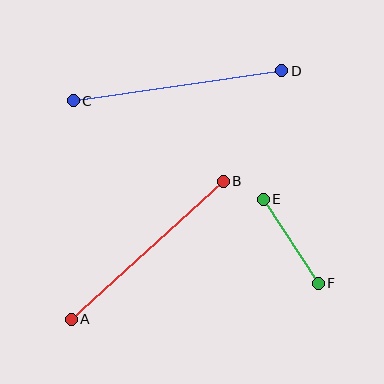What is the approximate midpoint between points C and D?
The midpoint is at approximately (177, 86) pixels.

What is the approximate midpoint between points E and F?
The midpoint is at approximately (291, 241) pixels.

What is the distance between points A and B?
The distance is approximately 205 pixels.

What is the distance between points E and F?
The distance is approximately 101 pixels.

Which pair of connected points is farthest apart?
Points C and D are farthest apart.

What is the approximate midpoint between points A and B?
The midpoint is at approximately (147, 250) pixels.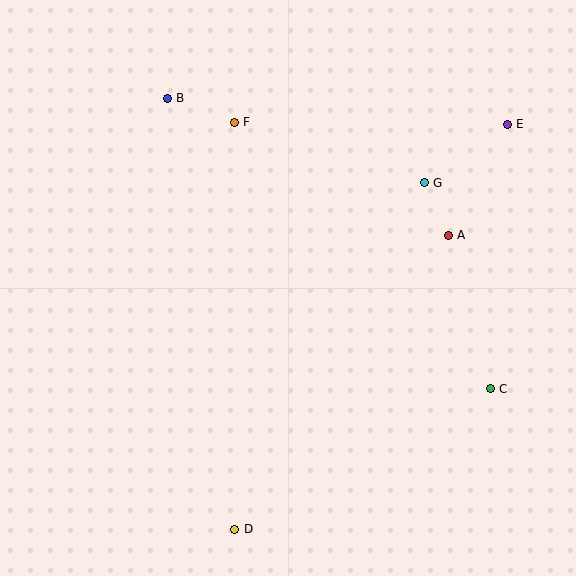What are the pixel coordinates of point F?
Point F is at (234, 122).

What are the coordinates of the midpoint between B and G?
The midpoint between B and G is at (296, 140).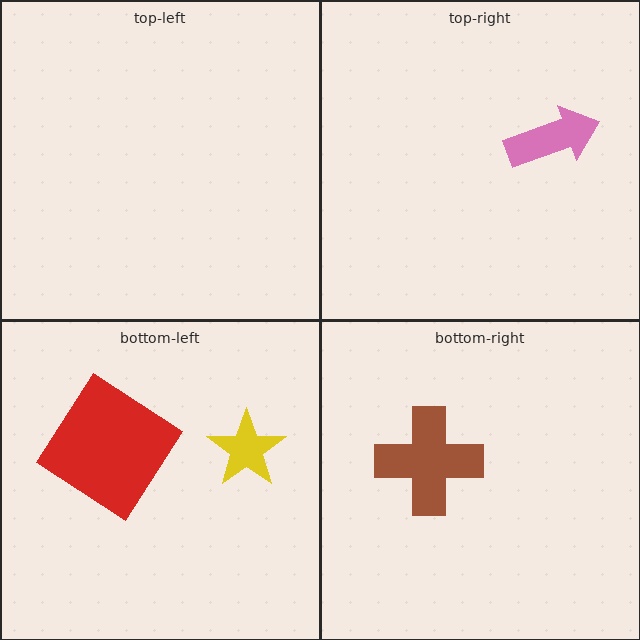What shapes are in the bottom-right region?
The brown cross.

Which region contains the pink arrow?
The top-right region.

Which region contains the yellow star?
The bottom-left region.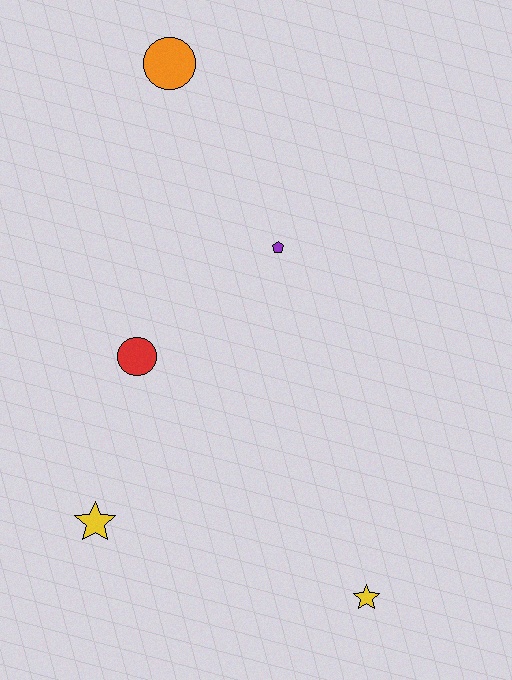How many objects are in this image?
There are 5 objects.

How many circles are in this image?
There are 2 circles.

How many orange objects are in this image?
There is 1 orange object.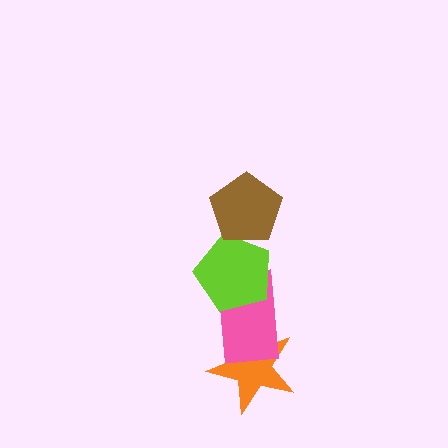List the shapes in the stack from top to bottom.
From top to bottom: the brown pentagon, the lime pentagon, the pink rectangle, the orange star.